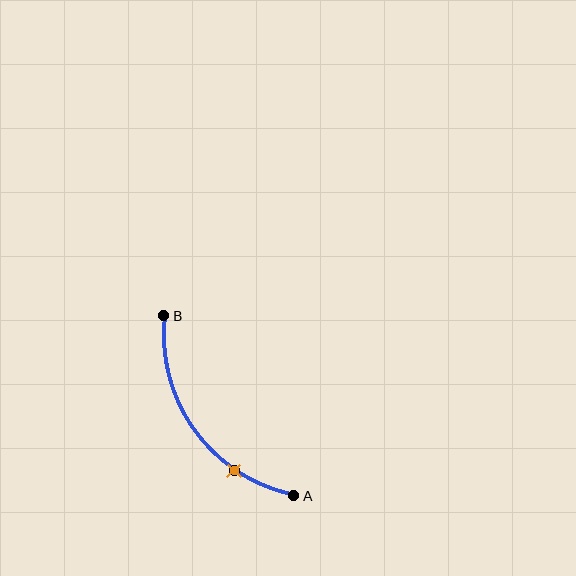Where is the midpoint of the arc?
The arc midpoint is the point on the curve farthest from the straight line joining A and B. It sits below and to the left of that line.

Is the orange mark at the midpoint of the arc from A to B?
No. The orange mark lies on the arc but is closer to endpoint A. The arc midpoint would be at the point on the curve equidistant along the arc from both A and B.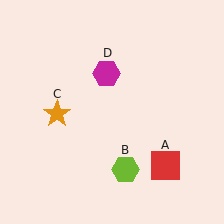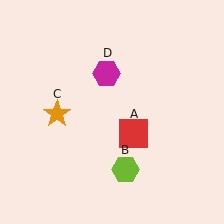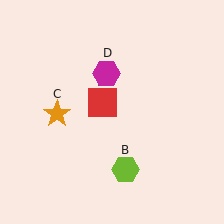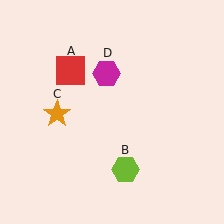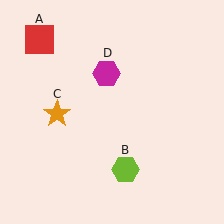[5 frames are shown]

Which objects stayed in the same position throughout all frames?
Lime hexagon (object B) and orange star (object C) and magenta hexagon (object D) remained stationary.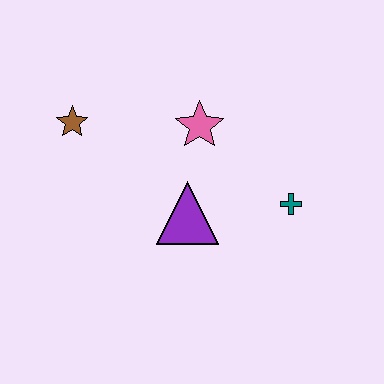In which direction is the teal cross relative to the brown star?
The teal cross is to the right of the brown star.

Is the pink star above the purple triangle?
Yes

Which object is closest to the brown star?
The pink star is closest to the brown star.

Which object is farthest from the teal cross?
The brown star is farthest from the teal cross.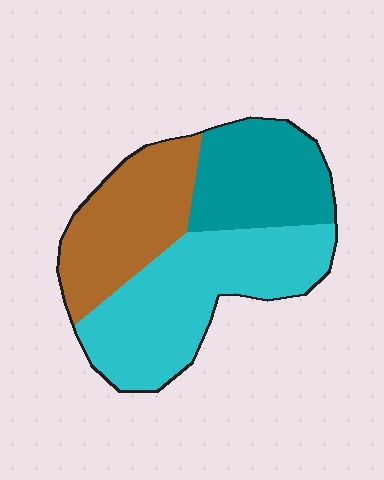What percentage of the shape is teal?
Teal covers roughly 25% of the shape.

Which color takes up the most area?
Cyan, at roughly 45%.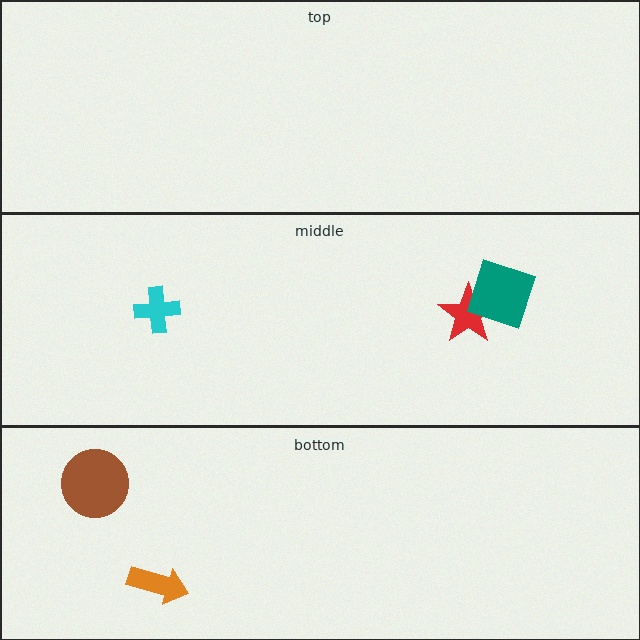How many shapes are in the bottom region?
2.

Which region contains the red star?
The middle region.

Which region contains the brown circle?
The bottom region.